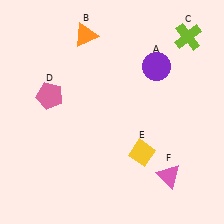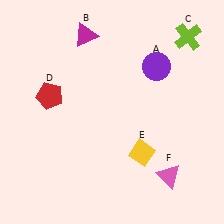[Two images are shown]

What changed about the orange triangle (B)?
In Image 1, B is orange. In Image 2, it changed to magenta.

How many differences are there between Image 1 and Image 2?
There are 2 differences between the two images.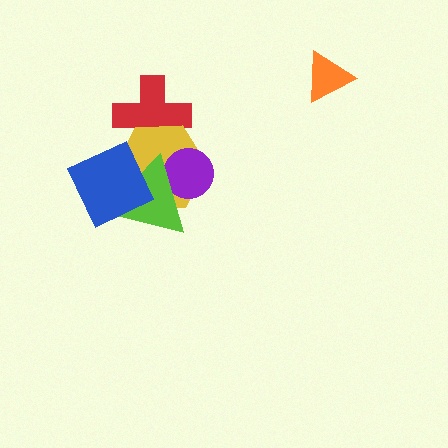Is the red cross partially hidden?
Yes, it is partially covered by another shape.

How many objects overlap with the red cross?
1 object overlaps with the red cross.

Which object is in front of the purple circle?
The lime triangle is in front of the purple circle.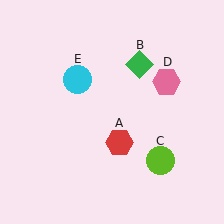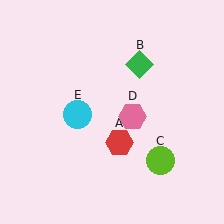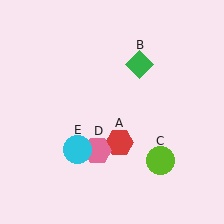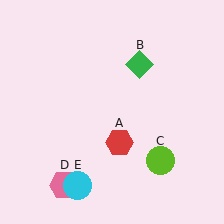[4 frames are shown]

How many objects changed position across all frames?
2 objects changed position: pink hexagon (object D), cyan circle (object E).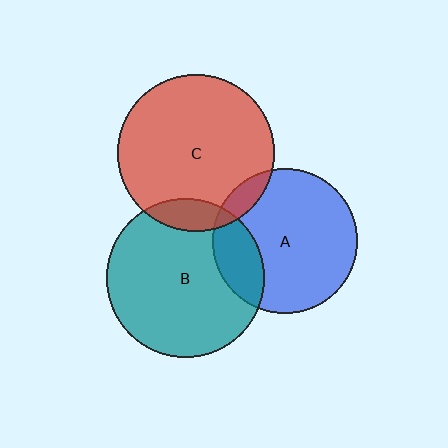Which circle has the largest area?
Circle B (teal).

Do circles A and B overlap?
Yes.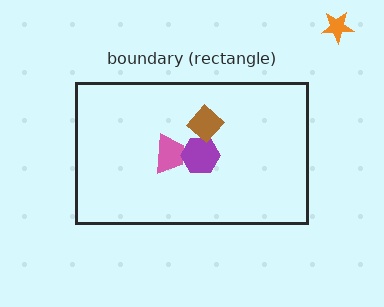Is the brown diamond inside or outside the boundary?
Inside.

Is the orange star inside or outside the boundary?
Outside.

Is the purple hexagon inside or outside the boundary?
Inside.